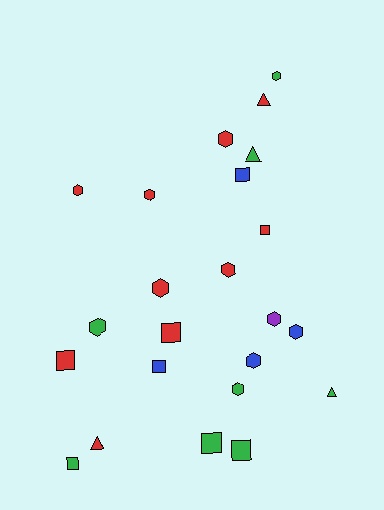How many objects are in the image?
There are 23 objects.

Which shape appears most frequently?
Hexagon, with 11 objects.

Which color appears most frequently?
Red, with 10 objects.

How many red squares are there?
There are 3 red squares.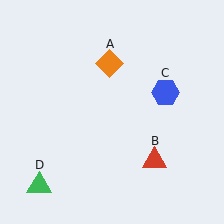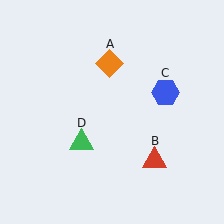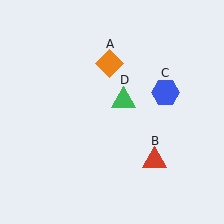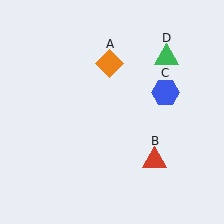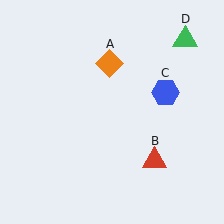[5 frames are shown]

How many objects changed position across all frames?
1 object changed position: green triangle (object D).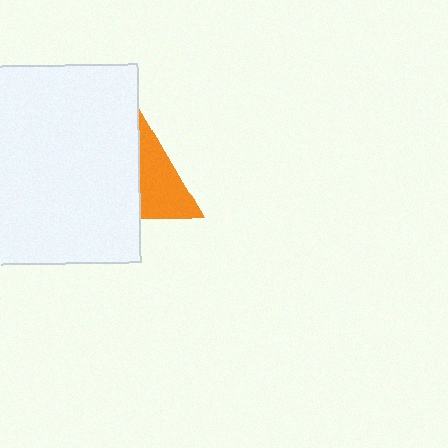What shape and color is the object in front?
The object in front is a white square.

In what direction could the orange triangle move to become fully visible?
The orange triangle could move right. That would shift it out from behind the white square entirely.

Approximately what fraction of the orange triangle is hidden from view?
Roughly 57% of the orange triangle is hidden behind the white square.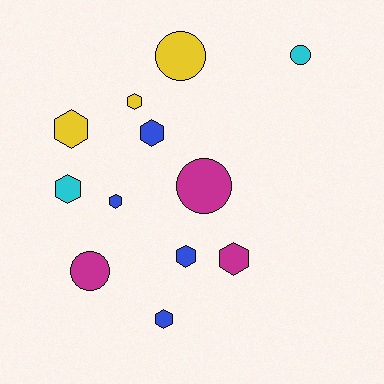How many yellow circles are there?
There is 1 yellow circle.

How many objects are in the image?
There are 12 objects.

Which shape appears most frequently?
Hexagon, with 8 objects.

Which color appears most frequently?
Blue, with 4 objects.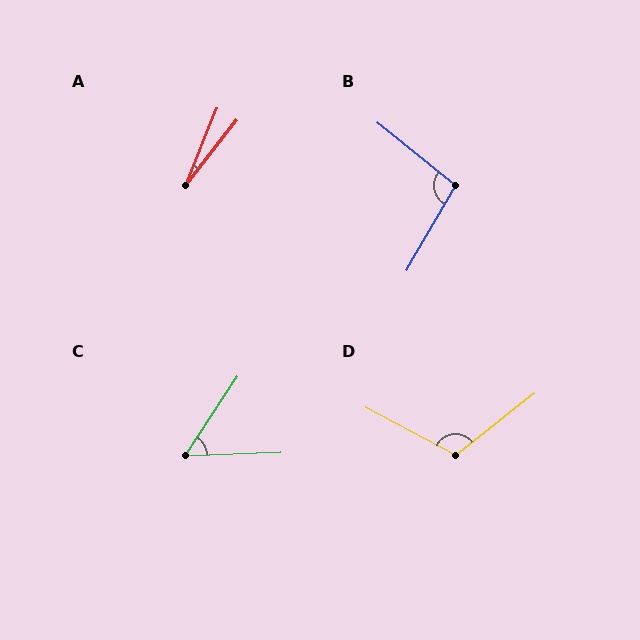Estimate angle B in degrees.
Approximately 99 degrees.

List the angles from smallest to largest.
A (16°), C (54°), B (99°), D (114°).